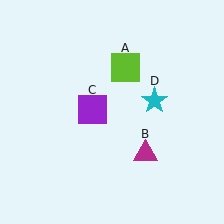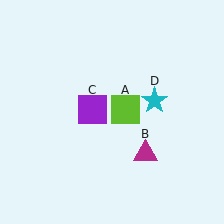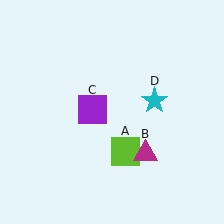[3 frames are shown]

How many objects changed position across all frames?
1 object changed position: lime square (object A).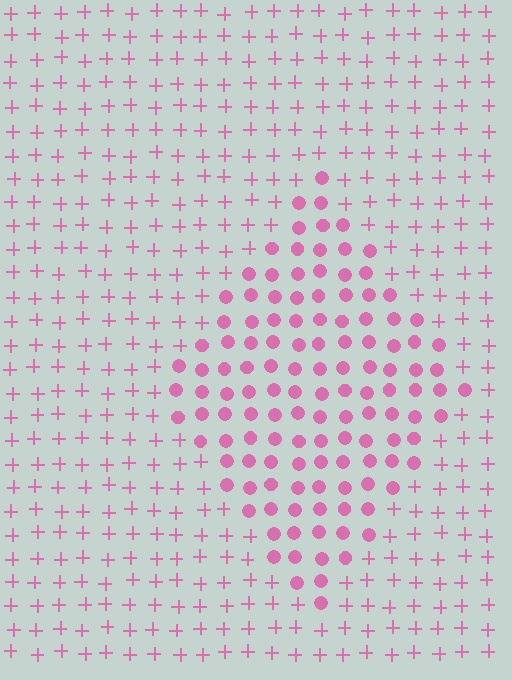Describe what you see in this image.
The image is filled with small pink elements arranged in a uniform grid. A diamond-shaped region contains circles, while the surrounding area contains plus signs. The boundary is defined purely by the change in element shape.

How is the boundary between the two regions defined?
The boundary is defined by a change in element shape: circles inside vs. plus signs outside. All elements share the same color and spacing.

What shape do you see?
I see a diamond.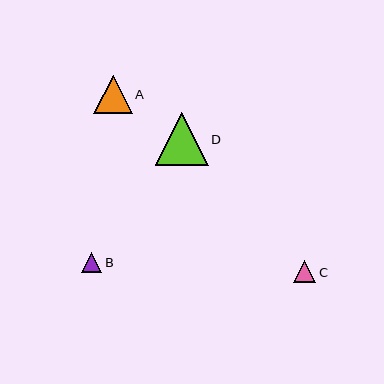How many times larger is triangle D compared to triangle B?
Triangle D is approximately 2.7 times the size of triangle B.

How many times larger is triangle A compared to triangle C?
Triangle A is approximately 1.7 times the size of triangle C.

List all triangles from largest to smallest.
From largest to smallest: D, A, C, B.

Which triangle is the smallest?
Triangle B is the smallest with a size of approximately 20 pixels.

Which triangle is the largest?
Triangle D is the largest with a size of approximately 53 pixels.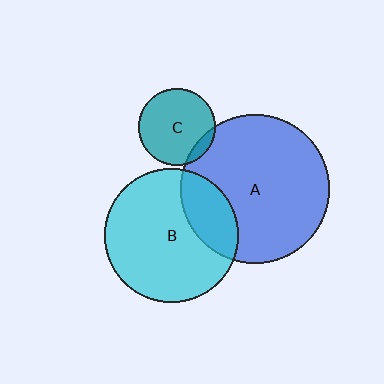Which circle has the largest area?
Circle A (blue).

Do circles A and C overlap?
Yes.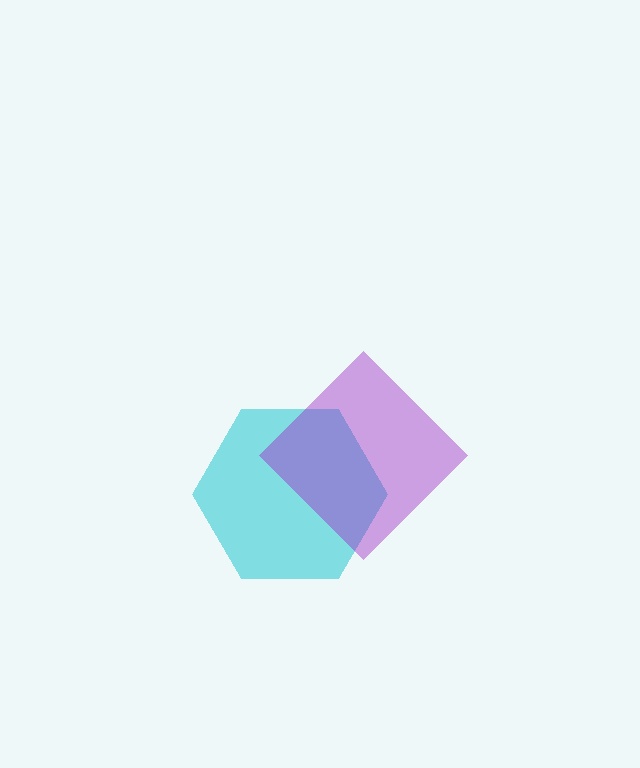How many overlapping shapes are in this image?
There are 2 overlapping shapes in the image.